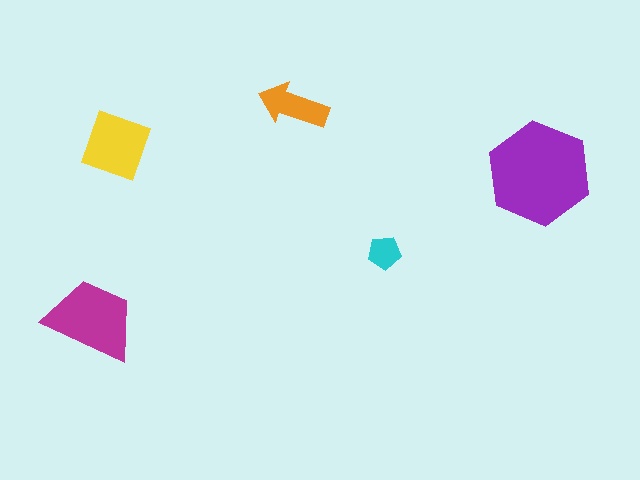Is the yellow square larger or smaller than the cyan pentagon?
Larger.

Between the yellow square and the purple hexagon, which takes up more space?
The purple hexagon.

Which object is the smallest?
The cyan pentagon.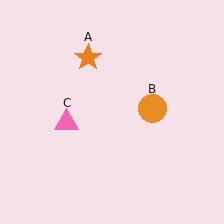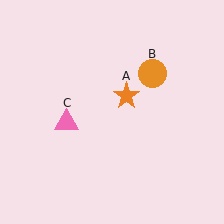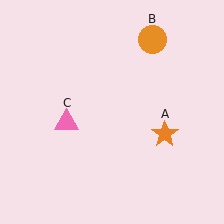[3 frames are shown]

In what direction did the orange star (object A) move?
The orange star (object A) moved down and to the right.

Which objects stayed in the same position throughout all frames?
Pink triangle (object C) remained stationary.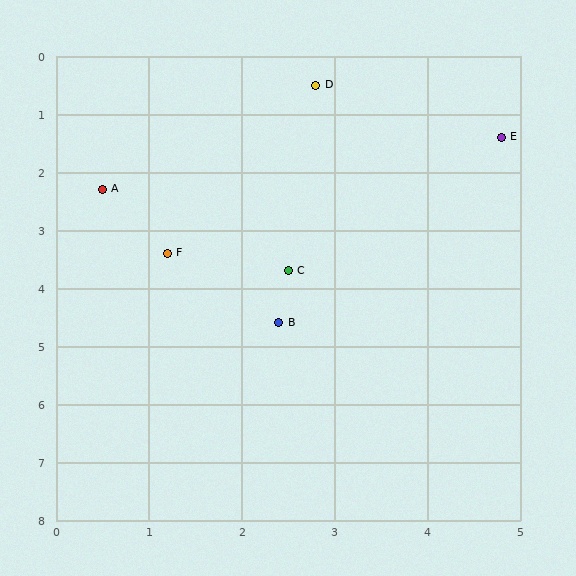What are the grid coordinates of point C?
Point C is at approximately (2.5, 3.7).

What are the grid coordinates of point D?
Point D is at approximately (2.8, 0.5).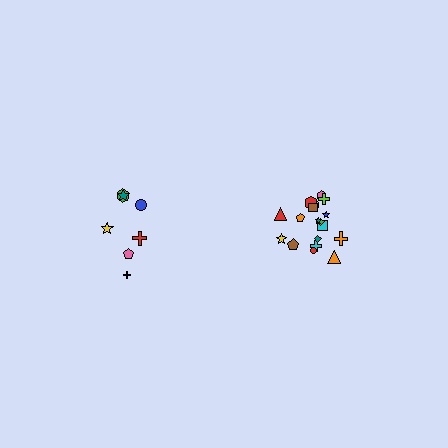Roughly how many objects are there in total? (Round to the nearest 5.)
Roughly 25 objects in total.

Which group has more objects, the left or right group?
The right group.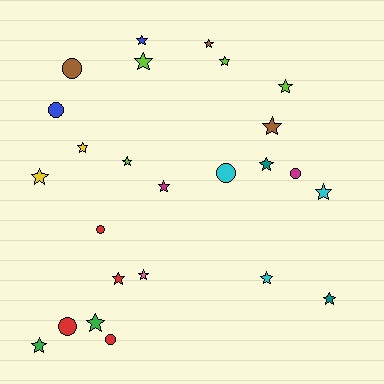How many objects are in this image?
There are 25 objects.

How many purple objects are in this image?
There are no purple objects.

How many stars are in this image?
There are 18 stars.